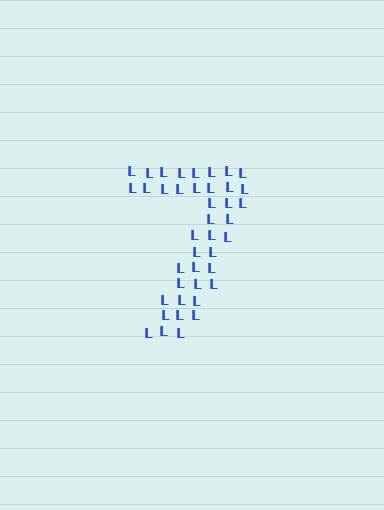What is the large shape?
The large shape is the digit 7.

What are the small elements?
The small elements are letter L's.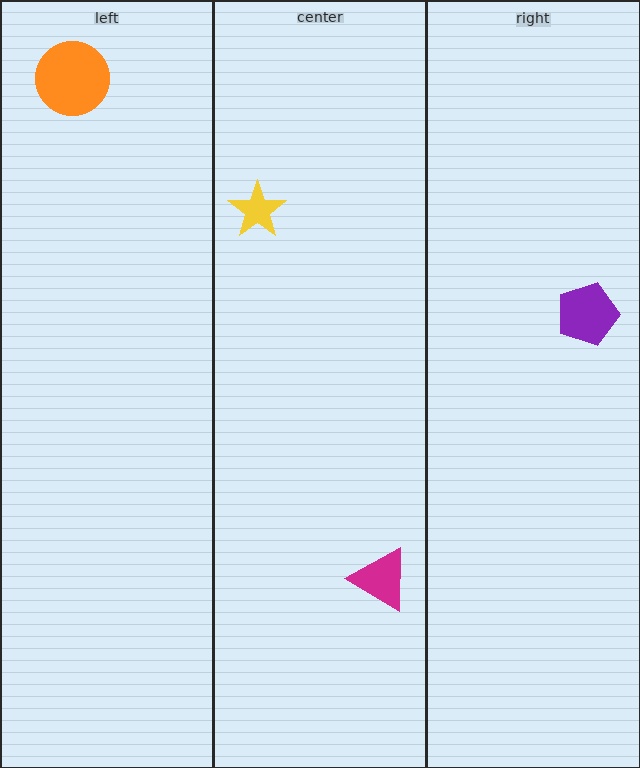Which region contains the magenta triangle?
The center region.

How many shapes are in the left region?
1.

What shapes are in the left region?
The orange circle.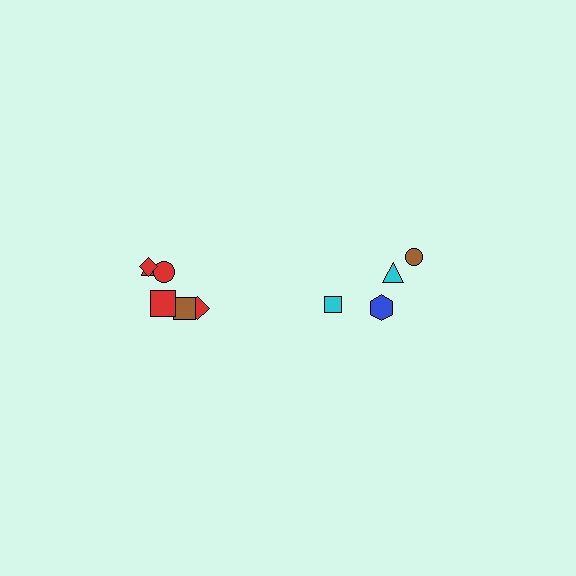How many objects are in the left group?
There are 6 objects.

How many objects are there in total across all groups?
There are 10 objects.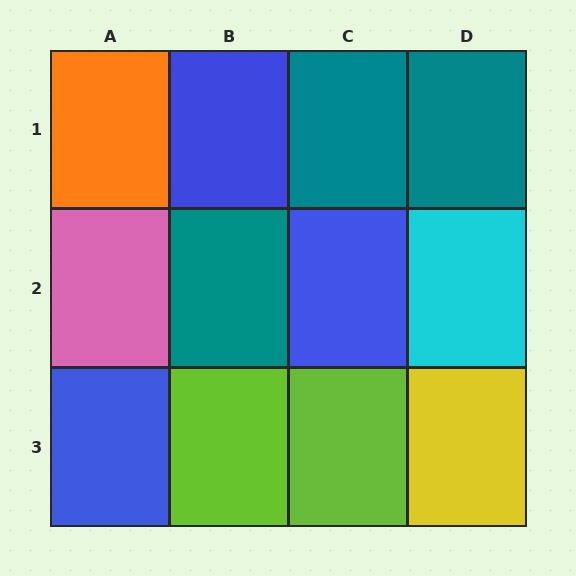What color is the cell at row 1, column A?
Orange.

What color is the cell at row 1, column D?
Teal.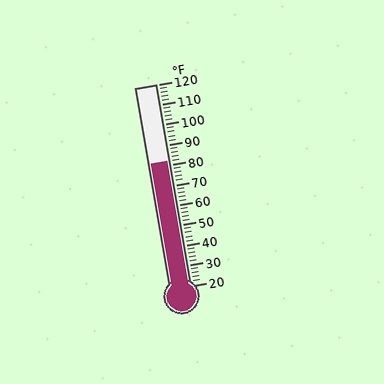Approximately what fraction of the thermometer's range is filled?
The thermometer is filled to approximately 60% of its range.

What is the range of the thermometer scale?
The thermometer scale ranges from 20°F to 120°F.